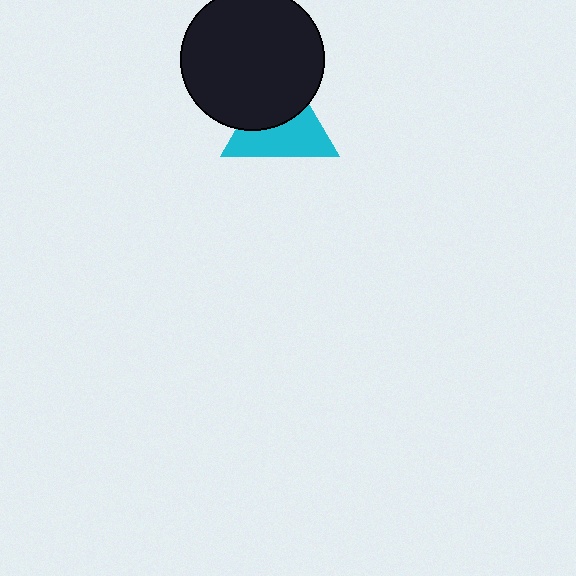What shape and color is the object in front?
The object in front is a black circle.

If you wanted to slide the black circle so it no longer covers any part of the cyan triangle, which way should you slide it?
Slide it up — that is the most direct way to separate the two shapes.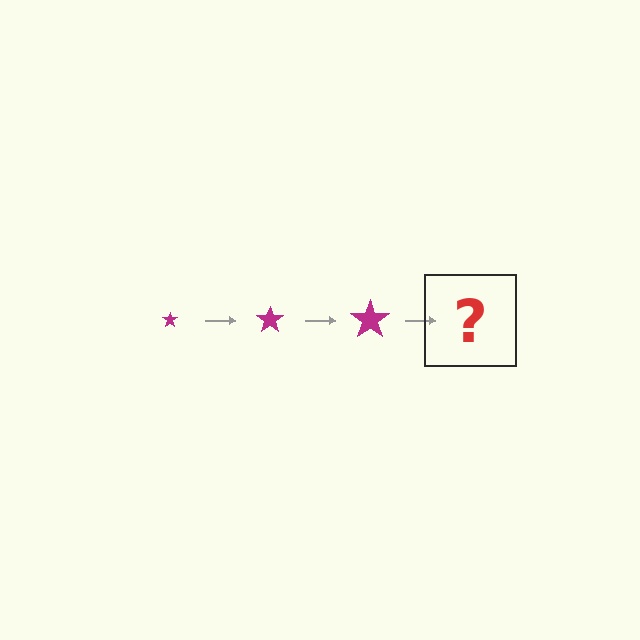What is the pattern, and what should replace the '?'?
The pattern is that the star gets progressively larger each step. The '?' should be a magenta star, larger than the previous one.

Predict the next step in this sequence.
The next step is a magenta star, larger than the previous one.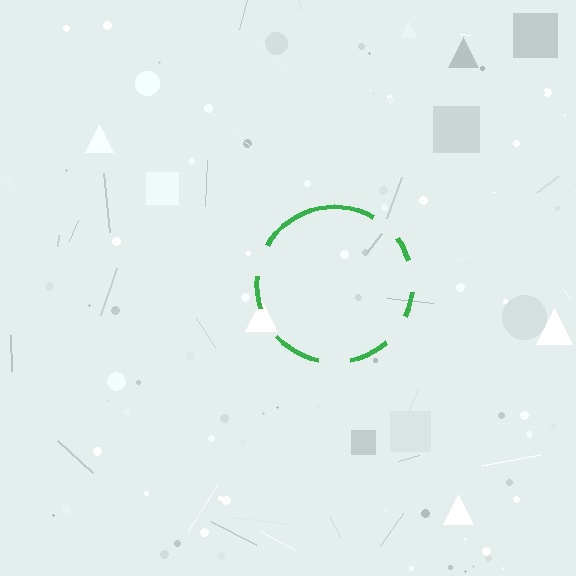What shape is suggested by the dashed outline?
The dashed outline suggests a circle.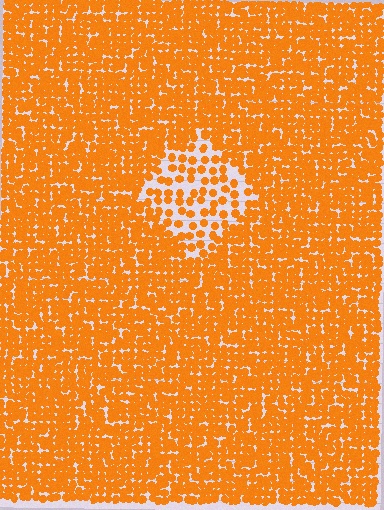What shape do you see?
I see a diamond.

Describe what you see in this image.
The image contains small orange elements arranged at two different densities. A diamond-shaped region is visible where the elements are less densely packed than the surrounding area.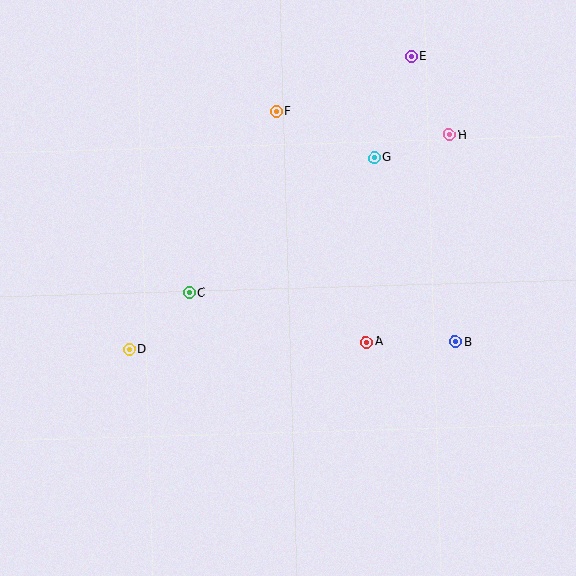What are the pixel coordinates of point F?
Point F is at (276, 112).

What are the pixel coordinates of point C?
Point C is at (189, 293).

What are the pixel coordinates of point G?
Point G is at (374, 158).